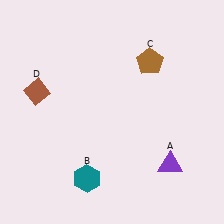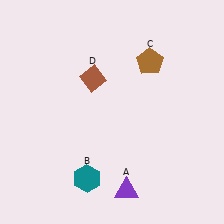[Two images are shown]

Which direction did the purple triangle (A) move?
The purple triangle (A) moved left.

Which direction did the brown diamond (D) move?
The brown diamond (D) moved right.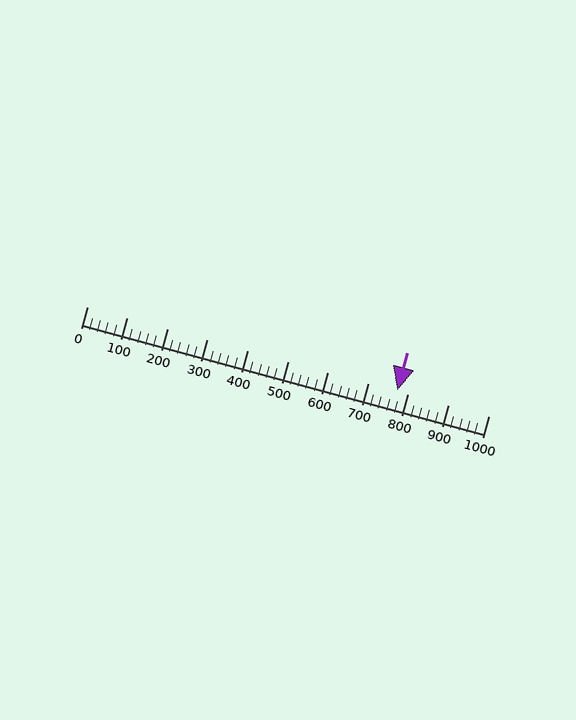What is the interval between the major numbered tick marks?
The major tick marks are spaced 100 units apart.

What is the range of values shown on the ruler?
The ruler shows values from 0 to 1000.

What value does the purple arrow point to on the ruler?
The purple arrow points to approximately 774.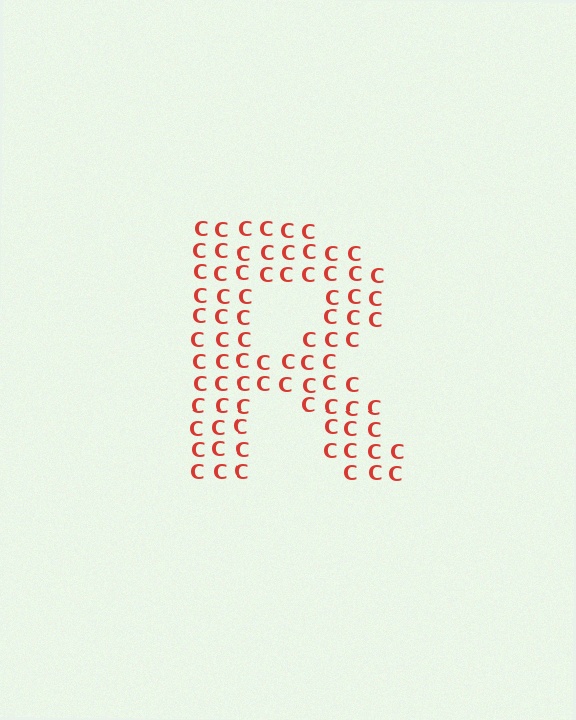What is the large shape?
The large shape is the letter R.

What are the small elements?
The small elements are letter C's.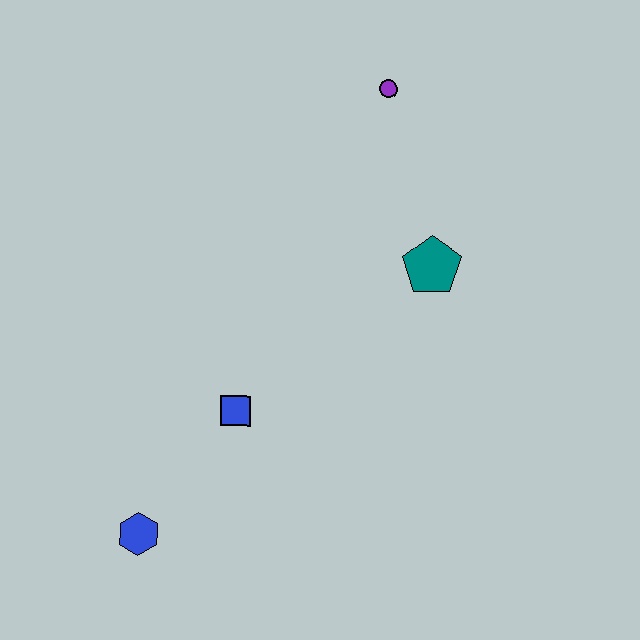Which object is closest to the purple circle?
The teal pentagon is closest to the purple circle.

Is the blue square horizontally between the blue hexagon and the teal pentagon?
Yes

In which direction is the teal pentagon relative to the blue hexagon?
The teal pentagon is to the right of the blue hexagon.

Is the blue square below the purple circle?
Yes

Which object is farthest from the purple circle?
The blue hexagon is farthest from the purple circle.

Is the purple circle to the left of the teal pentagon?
Yes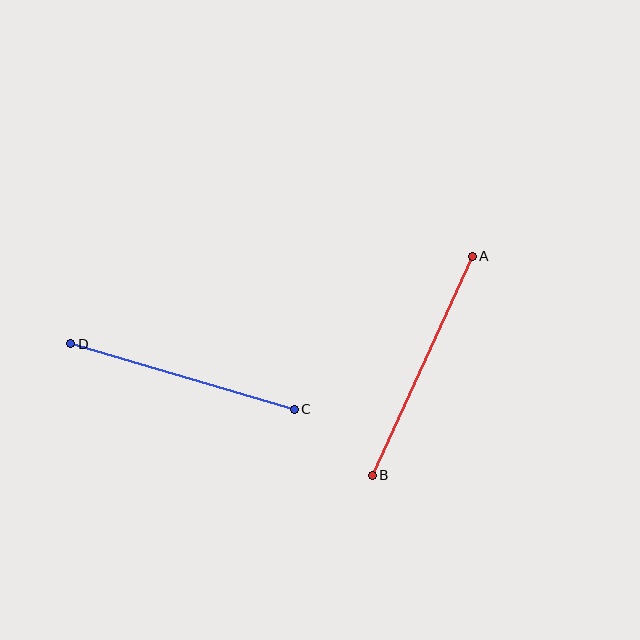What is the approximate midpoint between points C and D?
The midpoint is at approximately (182, 377) pixels.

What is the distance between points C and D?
The distance is approximately 233 pixels.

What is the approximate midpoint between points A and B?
The midpoint is at approximately (422, 366) pixels.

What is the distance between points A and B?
The distance is approximately 241 pixels.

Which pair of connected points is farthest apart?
Points A and B are farthest apart.